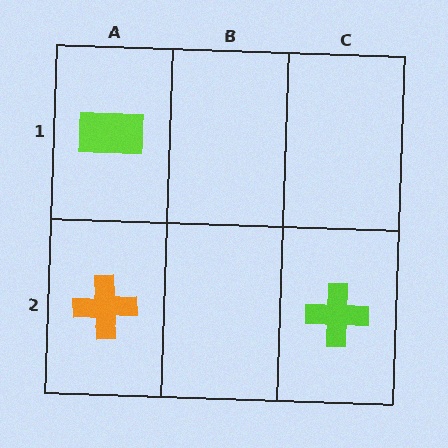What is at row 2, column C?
A lime cross.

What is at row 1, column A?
A lime rectangle.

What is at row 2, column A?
An orange cross.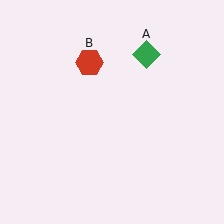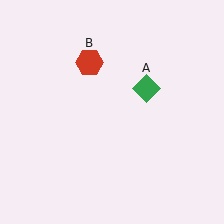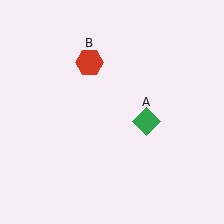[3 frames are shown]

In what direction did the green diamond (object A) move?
The green diamond (object A) moved down.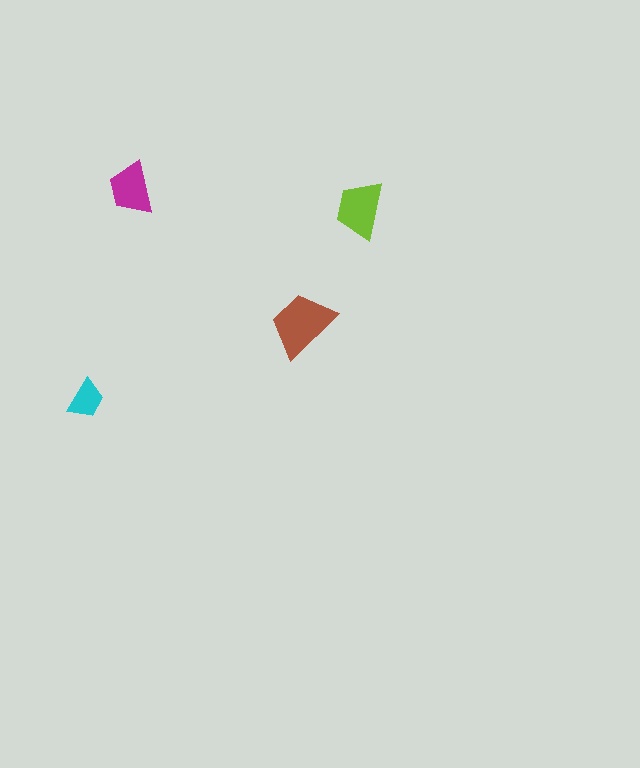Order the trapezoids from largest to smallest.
the brown one, the lime one, the magenta one, the cyan one.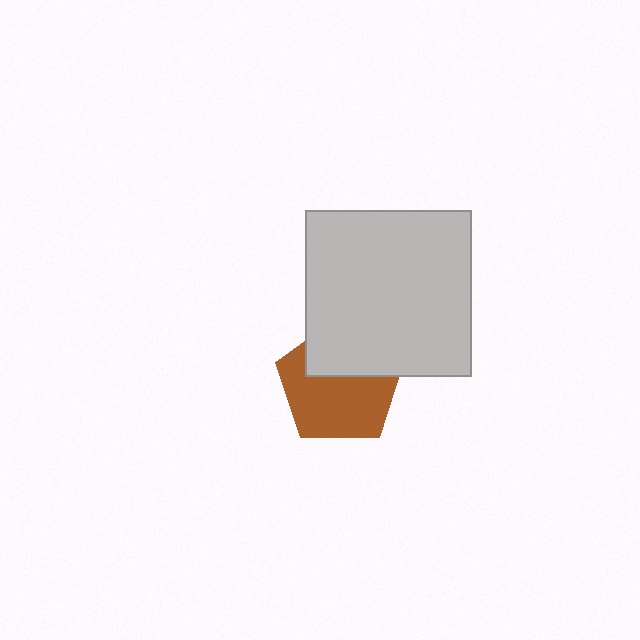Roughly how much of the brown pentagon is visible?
About half of it is visible (roughly 62%).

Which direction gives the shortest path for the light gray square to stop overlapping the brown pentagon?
Moving up gives the shortest separation.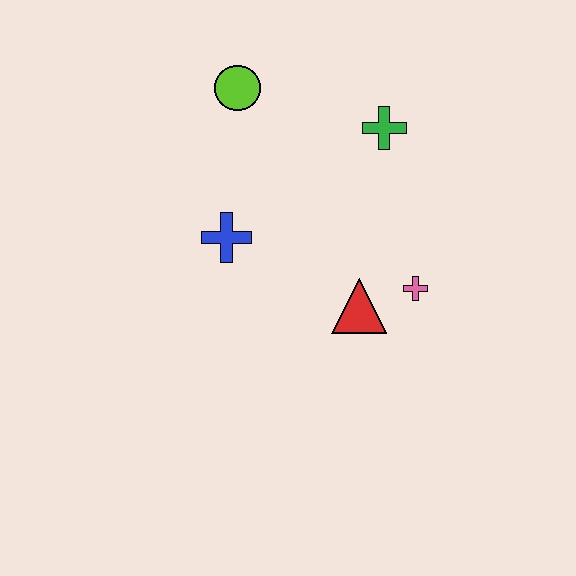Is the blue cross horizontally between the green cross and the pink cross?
No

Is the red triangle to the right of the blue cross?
Yes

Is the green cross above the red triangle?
Yes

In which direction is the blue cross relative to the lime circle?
The blue cross is below the lime circle.